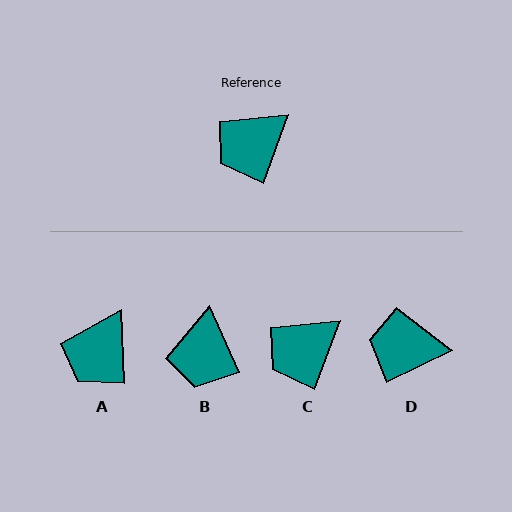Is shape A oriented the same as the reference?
No, it is off by about 23 degrees.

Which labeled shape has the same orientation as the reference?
C.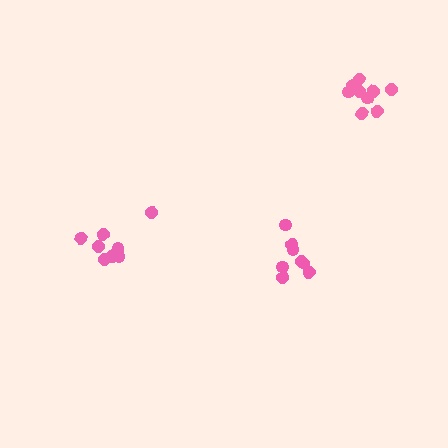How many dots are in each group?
Group 1: 9 dots, Group 2: 8 dots, Group 3: 9 dots (26 total).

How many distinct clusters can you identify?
There are 3 distinct clusters.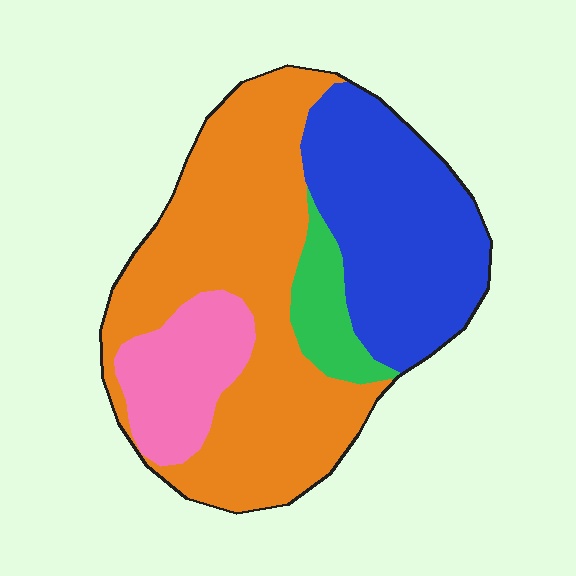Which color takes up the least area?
Green, at roughly 5%.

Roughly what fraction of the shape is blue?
Blue covers 30% of the shape.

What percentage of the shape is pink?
Pink takes up less than a quarter of the shape.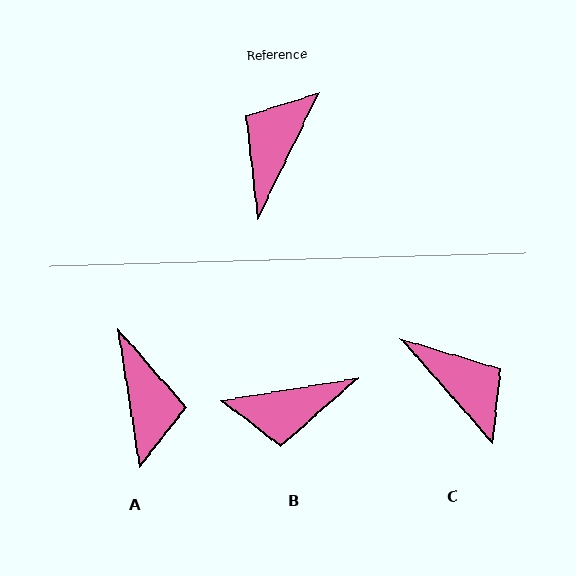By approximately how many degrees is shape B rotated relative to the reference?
Approximately 125 degrees counter-clockwise.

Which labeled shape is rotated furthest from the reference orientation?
A, about 146 degrees away.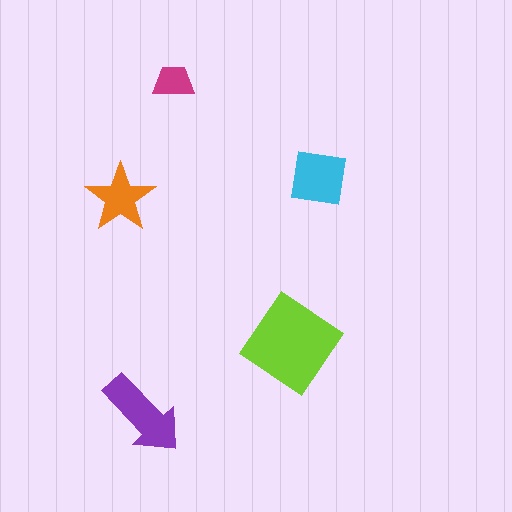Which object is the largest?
The lime diamond.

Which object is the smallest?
The magenta trapezoid.